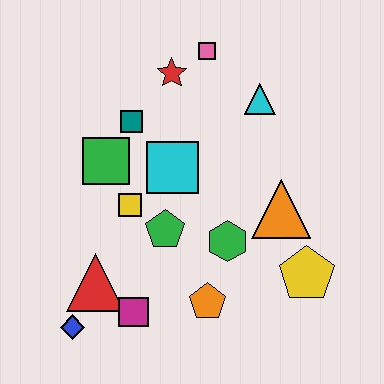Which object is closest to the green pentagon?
The yellow square is closest to the green pentagon.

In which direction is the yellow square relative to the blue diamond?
The yellow square is above the blue diamond.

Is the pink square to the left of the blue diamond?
No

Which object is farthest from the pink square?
The blue diamond is farthest from the pink square.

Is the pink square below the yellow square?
No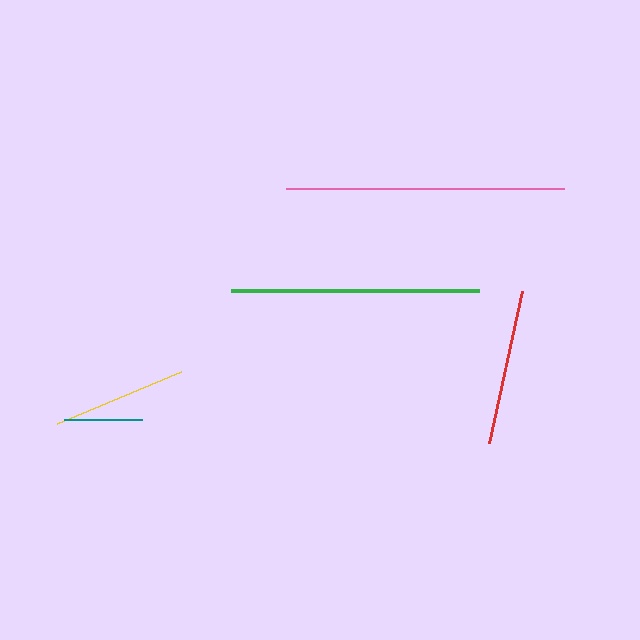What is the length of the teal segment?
The teal segment is approximately 78 pixels long.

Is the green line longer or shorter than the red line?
The green line is longer than the red line.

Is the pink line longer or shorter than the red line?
The pink line is longer than the red line.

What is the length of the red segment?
The red segment is approximately 156 pixels long.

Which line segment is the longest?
The pink line is the longest at approximately 278 pixels.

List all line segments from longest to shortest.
From longest to shortest: pink, green, red, yellow, teal.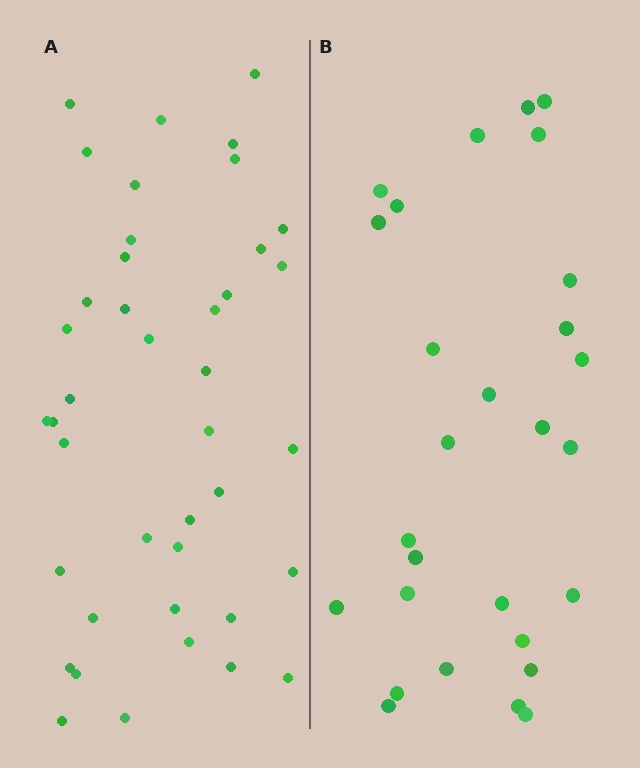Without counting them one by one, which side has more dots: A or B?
Region A (the left region) has more dots.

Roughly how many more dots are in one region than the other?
Region A has approximately 15 more dots than region B.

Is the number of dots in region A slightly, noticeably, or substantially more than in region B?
Region A has substantially more. The ratio is roughly 1.5 to 1.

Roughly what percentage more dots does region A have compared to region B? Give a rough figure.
About 45% more.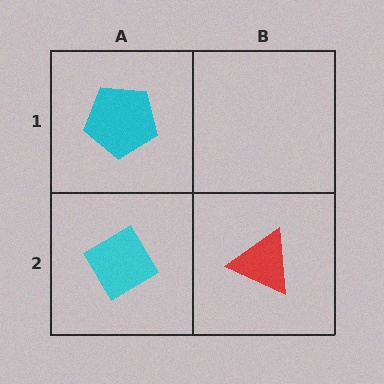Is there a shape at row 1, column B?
No, that cell is empty.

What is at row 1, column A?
A cyan pentagon.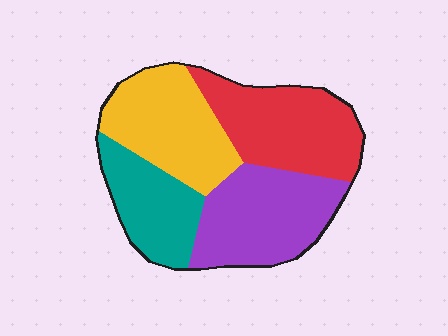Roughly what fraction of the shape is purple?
Purple covers roughly 30% of the shape.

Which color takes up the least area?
Teal, at roughly 20%.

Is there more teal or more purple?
Purple.